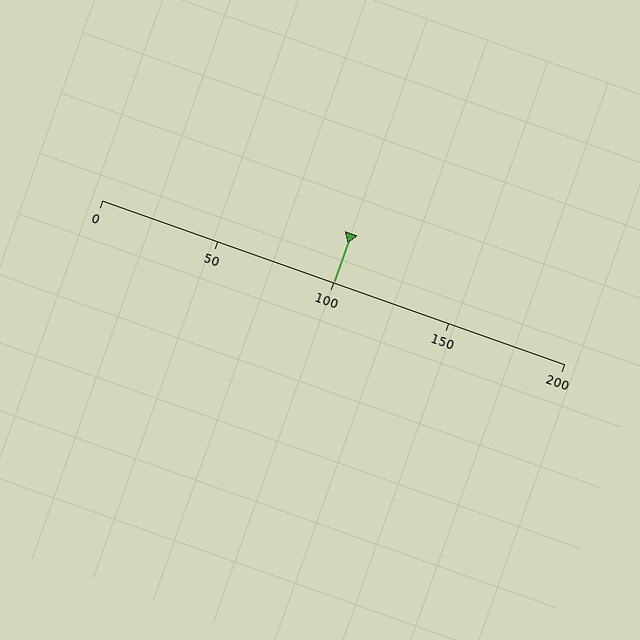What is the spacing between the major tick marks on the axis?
The major ticks are spaced 50 apart.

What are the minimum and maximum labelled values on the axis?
The axis runs from 0 to 200.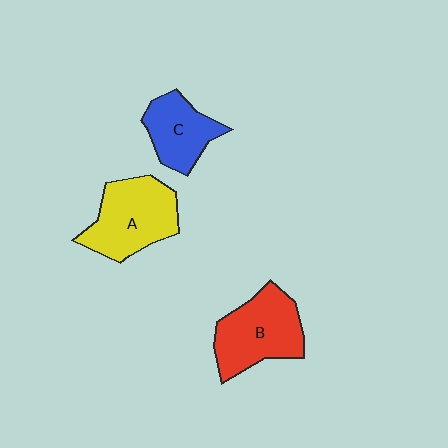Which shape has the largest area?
Shape A (yellow).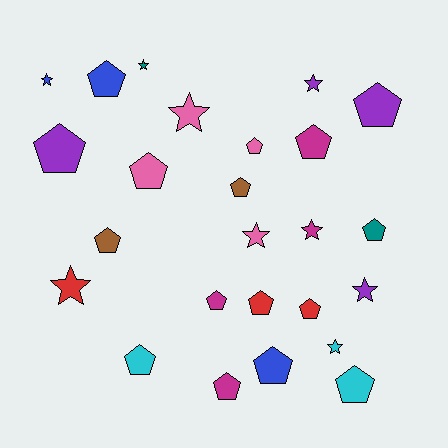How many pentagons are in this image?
There are 16 pentagons.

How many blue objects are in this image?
There are 3 blue objects.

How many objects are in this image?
There are 25 objects.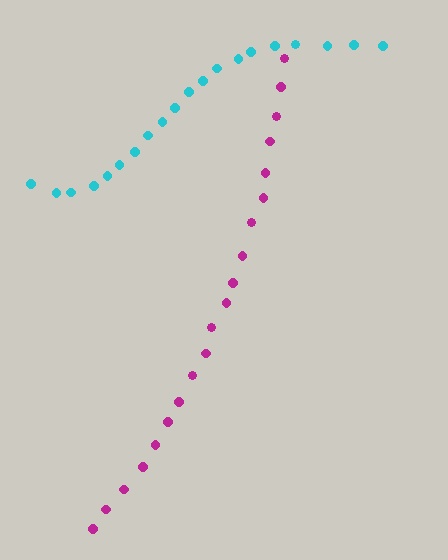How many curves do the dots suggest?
There are 2 distinct paths.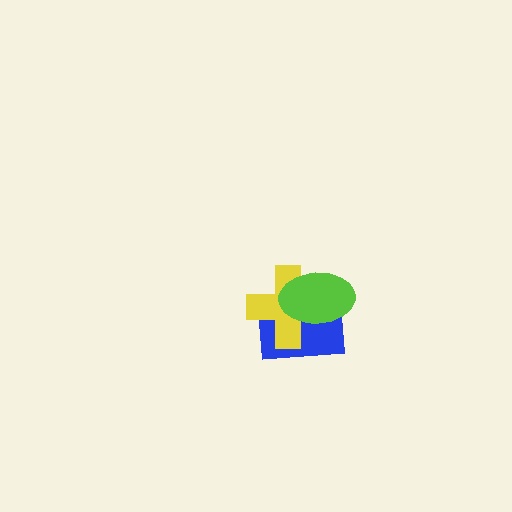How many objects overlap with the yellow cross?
2 objects overlap with the yellow cross.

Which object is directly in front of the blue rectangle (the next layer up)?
The yellow cross is directly in front of the blue rectangle.